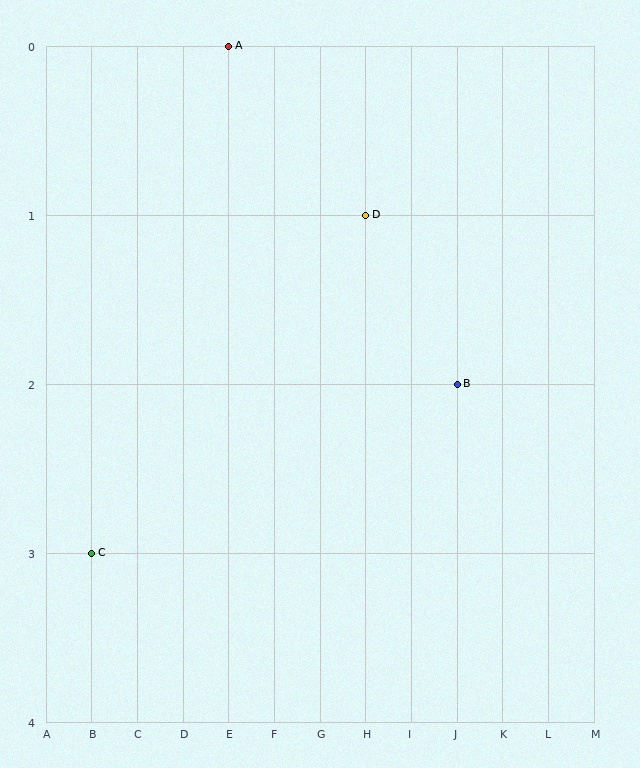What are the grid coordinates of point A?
Point A is at grid coordinates (E, 0).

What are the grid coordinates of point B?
Point B is at grid coordinates (J, 2).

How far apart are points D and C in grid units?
Points D and C are 6 columns and 2 rows apart (about 6.3 grid units diagonally).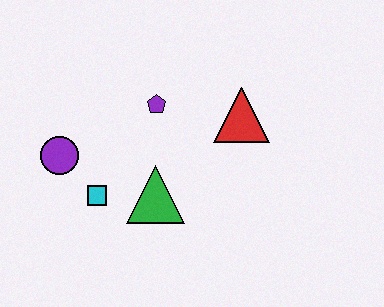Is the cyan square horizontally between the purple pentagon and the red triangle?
No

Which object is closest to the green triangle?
The cyan square is closest to the green triangle.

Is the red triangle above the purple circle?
Yes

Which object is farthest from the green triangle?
The red triangle is farthest from the green triangle.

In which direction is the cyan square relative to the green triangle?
The cyan square is to the left of the green triangle.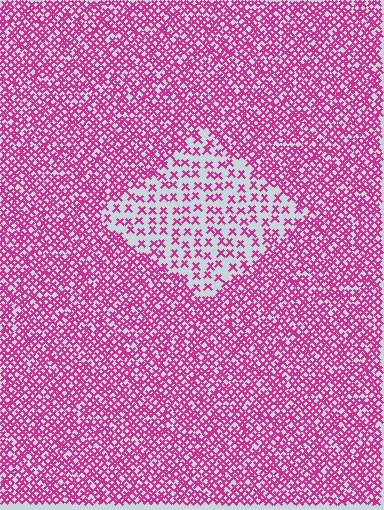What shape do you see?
I see a diamond.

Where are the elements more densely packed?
The elements are more densely packed outside the diamond boundary.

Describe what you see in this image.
The image contains small magenta elements arranged at two different densities. A diamond-shaped region is visible where the elements are less densely packed than the surrounding area.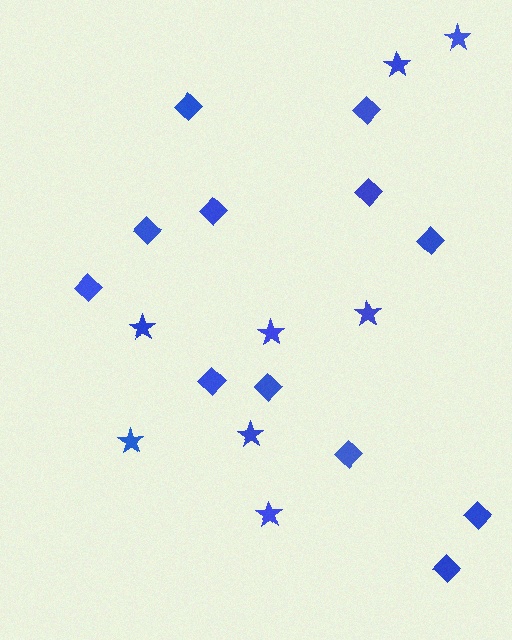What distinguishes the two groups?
There are 2 groups: one group of diamonds (12) and one group of stars (8).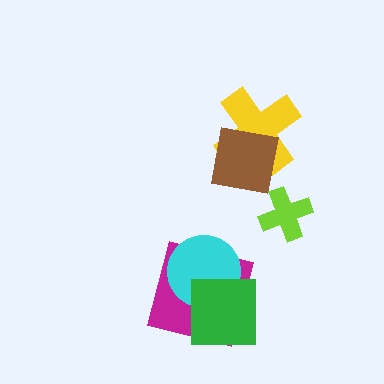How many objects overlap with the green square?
2 objects overlap with the green square.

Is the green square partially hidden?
No, no other shape covers it.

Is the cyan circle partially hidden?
Yes, it is partially covered by another shape.